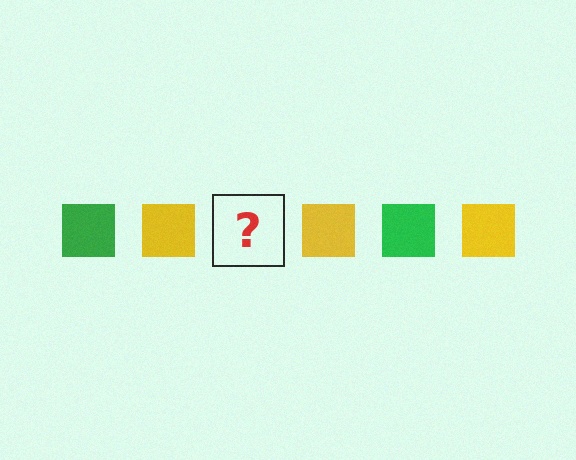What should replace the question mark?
The question mark should be replaced with a green square.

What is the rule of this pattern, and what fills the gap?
The rule is that the pattern cycles through green, yellow squares. The gap should be filled with a green square.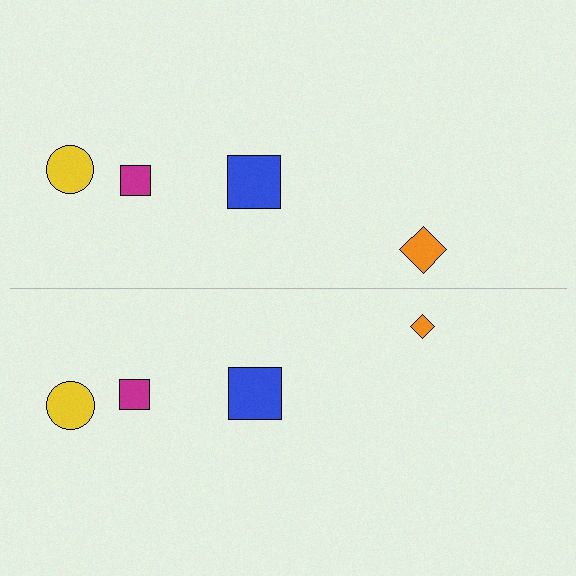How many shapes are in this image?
There are 8 shapes in this image.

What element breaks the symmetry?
The orange diamond on the bottom side has a different size than its mirror counterpart.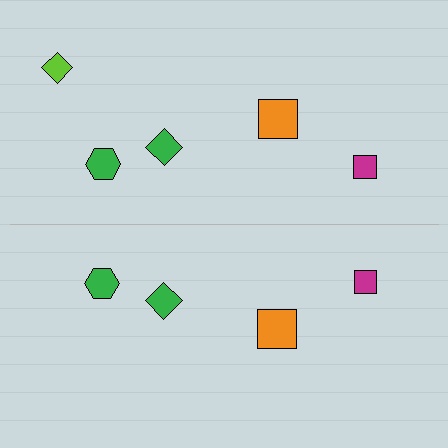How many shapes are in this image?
There are 9 shapes in this image.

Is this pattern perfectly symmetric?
No, the pattern is not perfectly symmetric. A lime diamond is missing from the bottom side.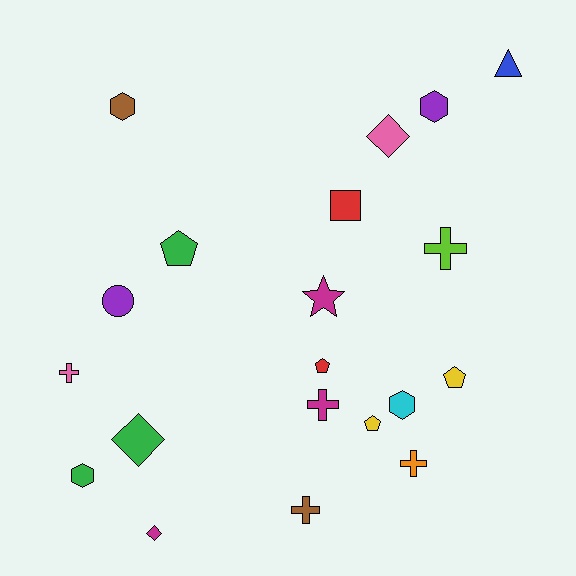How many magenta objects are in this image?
There are 3 magenta objects.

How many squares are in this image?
There is 1 square.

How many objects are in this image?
There are 20 objects.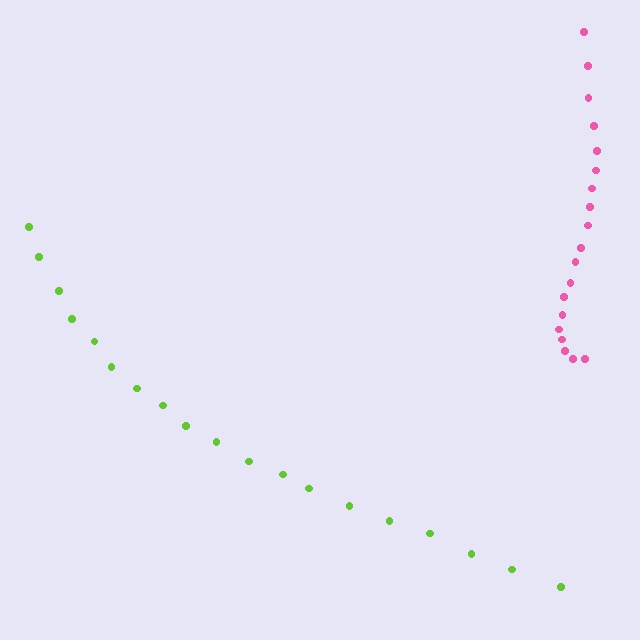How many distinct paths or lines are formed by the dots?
There are 2 distinct paths.